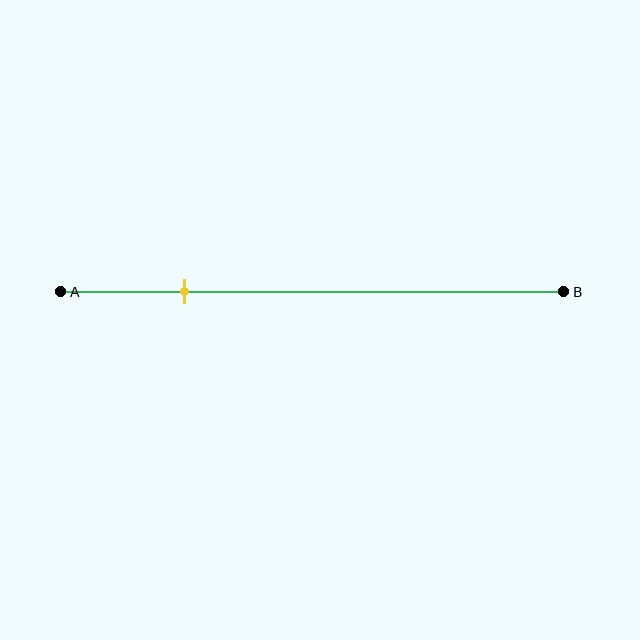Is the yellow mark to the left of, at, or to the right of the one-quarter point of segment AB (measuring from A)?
The yellow mark is approximately at the one-quarter point of segment AB.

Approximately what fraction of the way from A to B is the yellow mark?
The yellow mark is approximately 25% of the way from A to B.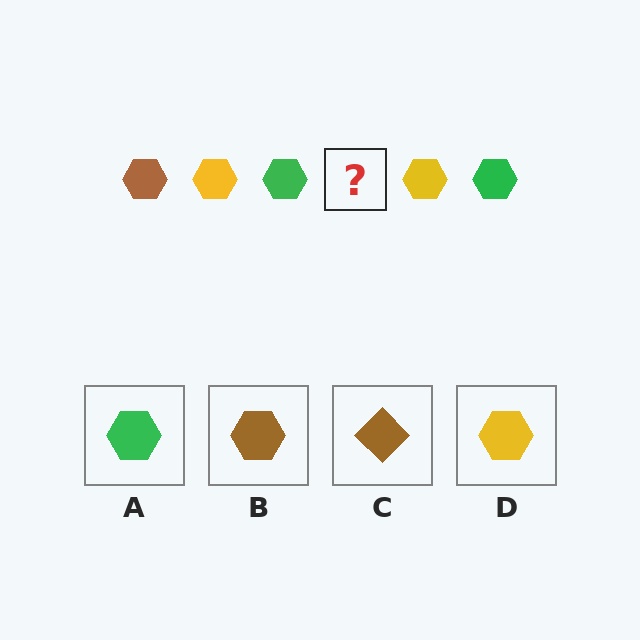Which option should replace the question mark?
Option B.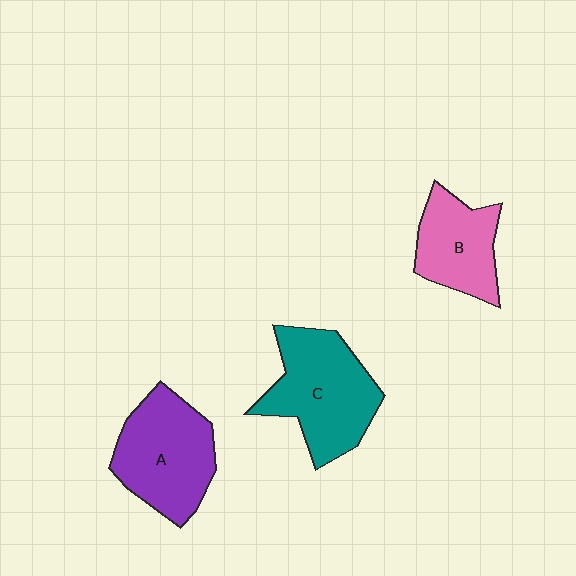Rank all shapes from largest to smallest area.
From largest to smallest: C (teal), A (purple), B (pink).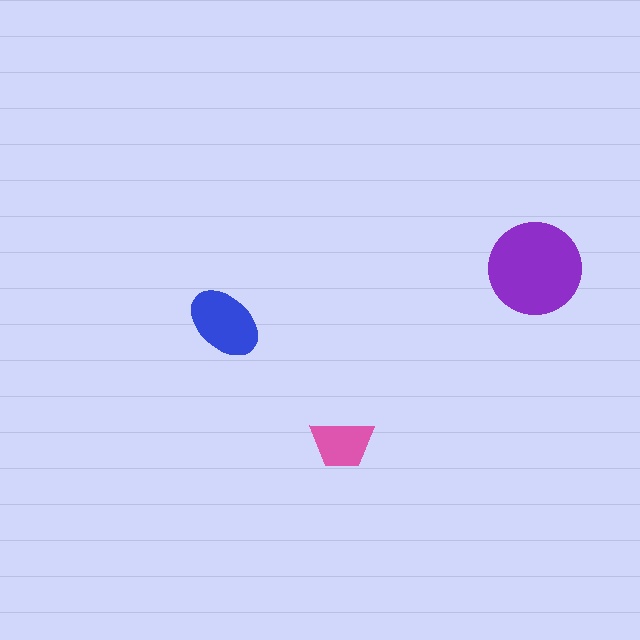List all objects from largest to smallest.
The purple circle, the blue ellipse, the pink trapezoid.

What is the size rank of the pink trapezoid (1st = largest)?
3rd.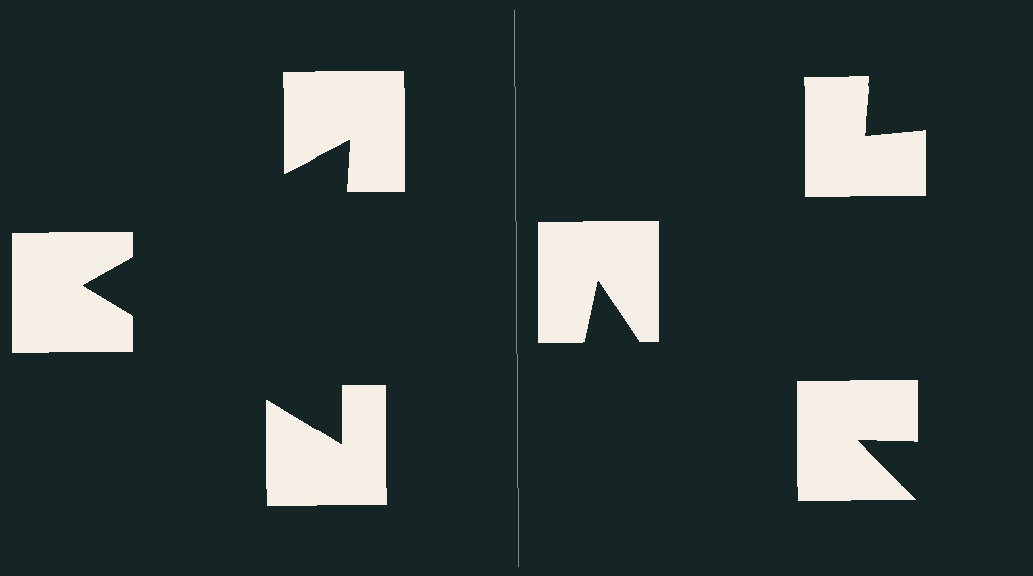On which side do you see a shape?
An illusory triangle appears on the left side. On the right side the wedge cuts are rotated, so no coherent shape forms.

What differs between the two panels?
The notched squares are positioned identically on both sides; only the wedge orientations differ. On the left they align to a triangle; on the right they are misaligned.